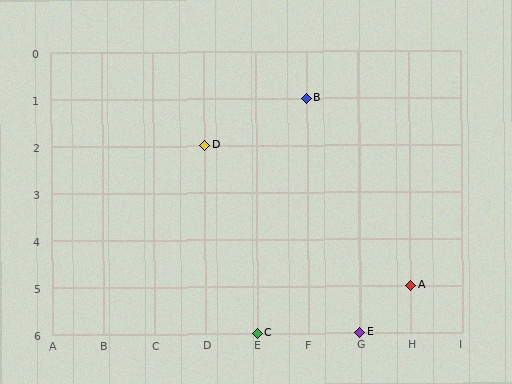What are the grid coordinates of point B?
Point B is at grid coordinates (F, 1).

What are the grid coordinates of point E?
Point E is at grid coordinates (G, 6).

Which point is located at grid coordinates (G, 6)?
Point E is at (G, 6).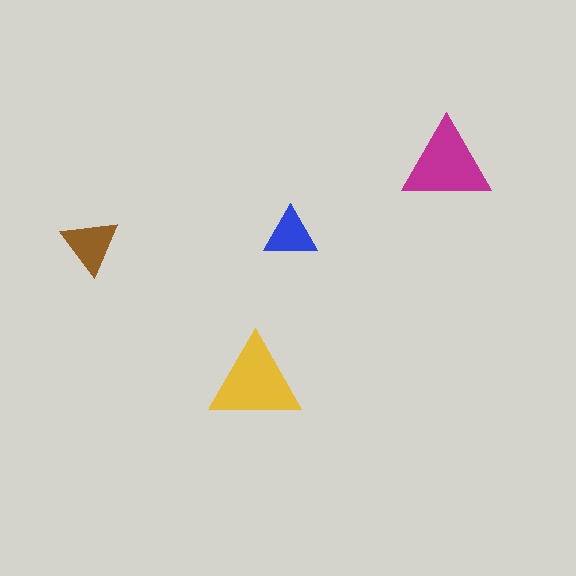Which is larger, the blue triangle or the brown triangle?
The brown one.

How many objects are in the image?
There are 4 objects in the image.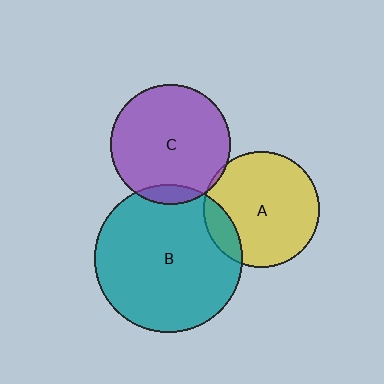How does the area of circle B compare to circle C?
Approximately 1.5 times.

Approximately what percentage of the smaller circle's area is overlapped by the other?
Approximately 5%.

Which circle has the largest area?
Circle B (teal).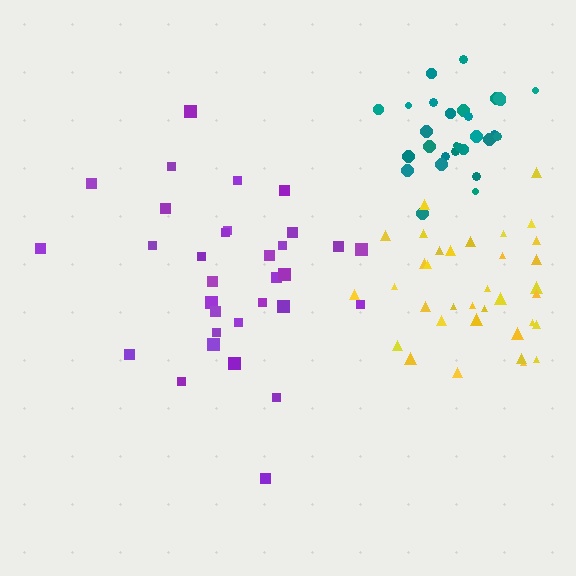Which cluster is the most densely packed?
Teal.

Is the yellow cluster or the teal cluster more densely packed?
Teal.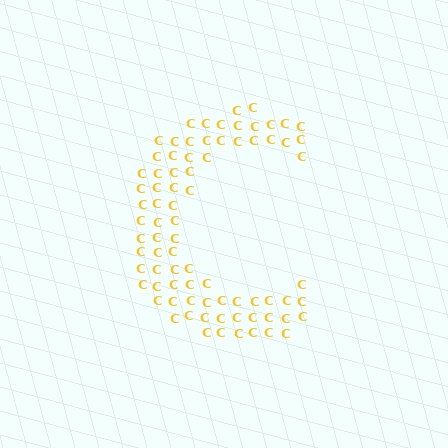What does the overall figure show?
The overall figure shows the letter C.